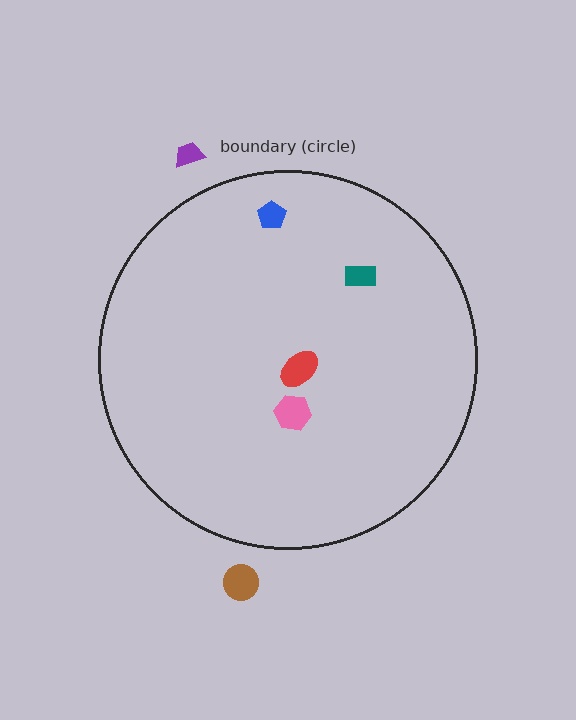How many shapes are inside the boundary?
4 inside, 2 outside.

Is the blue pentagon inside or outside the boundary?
Inside.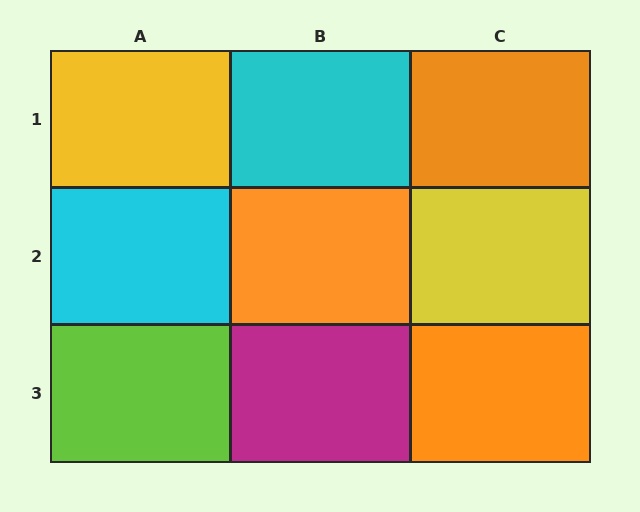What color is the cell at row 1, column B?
Cyan.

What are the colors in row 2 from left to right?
Cyan, orange, yellow.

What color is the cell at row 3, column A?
Lime.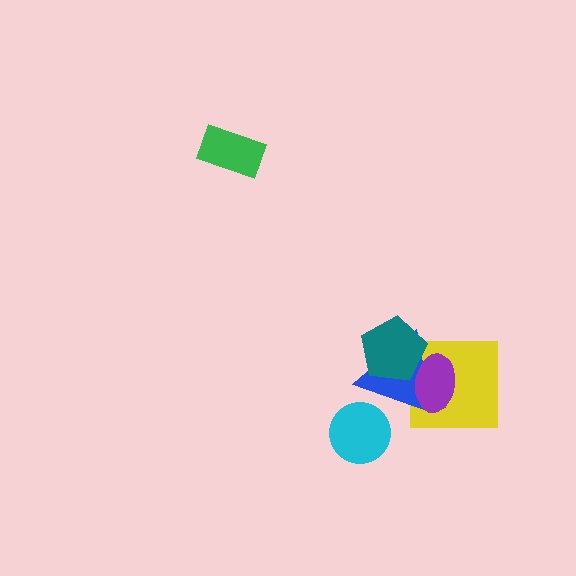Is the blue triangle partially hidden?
Yes, it is partially covered by another shape.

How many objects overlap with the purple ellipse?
3 objects overlap with the purple ellipse.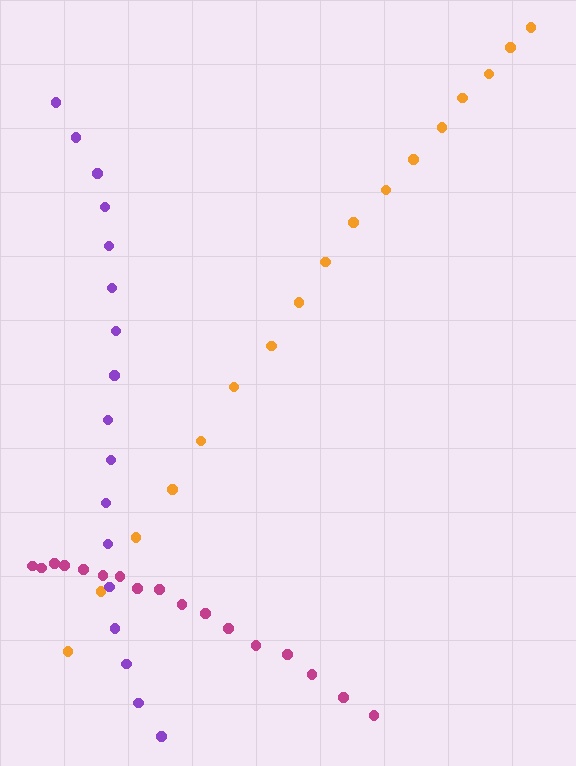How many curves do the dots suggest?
There are 3 distinct paths.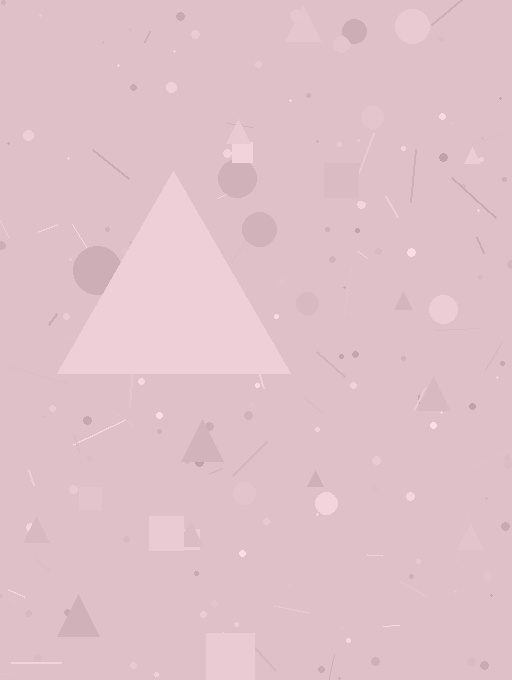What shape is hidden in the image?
A triangle is hidden in the image.